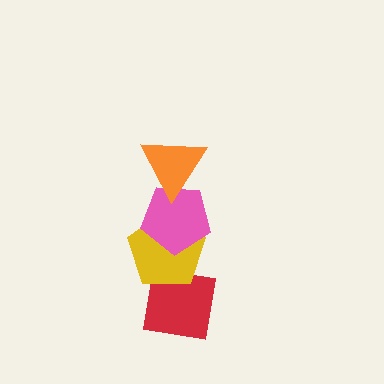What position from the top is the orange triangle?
The orange triangle is 1st from the top.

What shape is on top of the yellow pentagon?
The pink pentagon is on top of the yellow pentagon.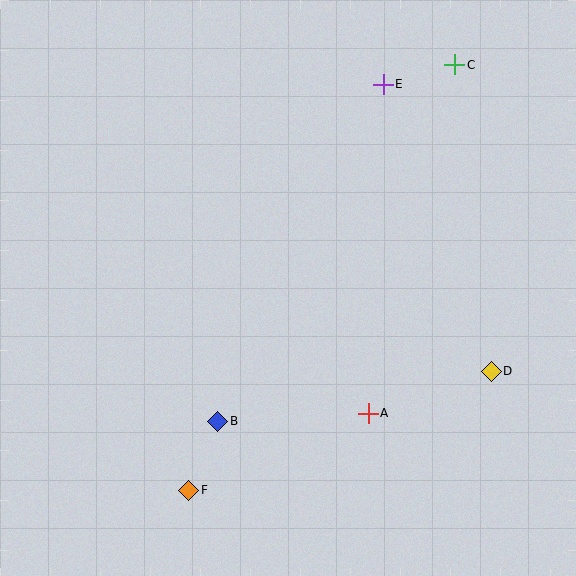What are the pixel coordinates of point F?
Point F is at (189, 490).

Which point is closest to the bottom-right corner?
Point D is closest to the bottom-right corner.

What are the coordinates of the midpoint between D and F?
The midpoint between D and F is at (340, 431).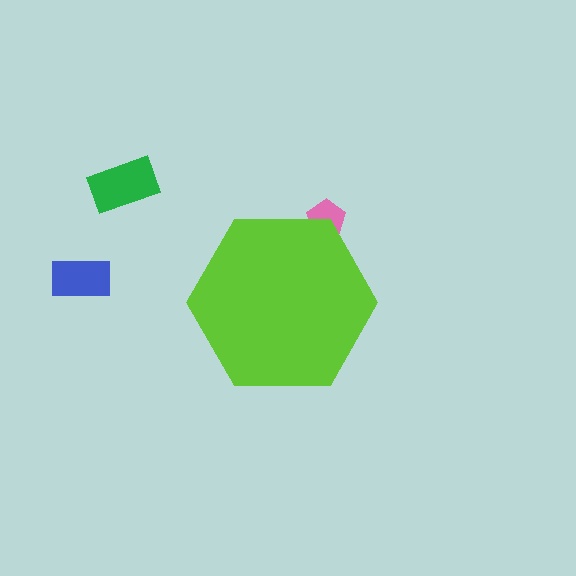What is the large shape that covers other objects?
A lime hexagon.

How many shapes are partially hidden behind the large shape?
1 shape is partially hidden.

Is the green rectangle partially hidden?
No, the green rectangle is fully visible.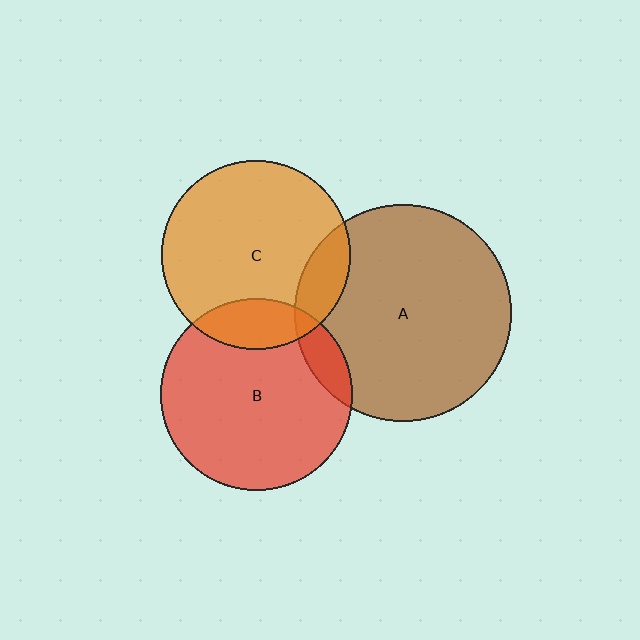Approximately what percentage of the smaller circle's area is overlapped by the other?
Approximately 10%.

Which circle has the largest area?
Circle A (brown).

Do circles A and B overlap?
Yes.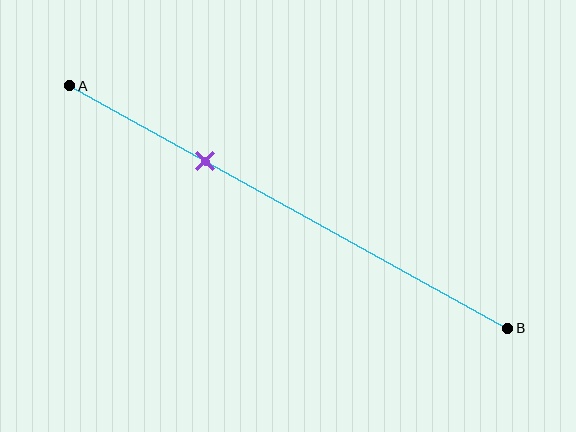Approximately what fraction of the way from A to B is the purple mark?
The purple mark is approximately 30% of the way from A to B.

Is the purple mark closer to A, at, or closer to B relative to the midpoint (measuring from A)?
The purple mark is closer to point A than the midpoint of segment AB.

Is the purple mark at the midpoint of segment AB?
No, the mark is at about 30% from A, not at the 50% midpoint.